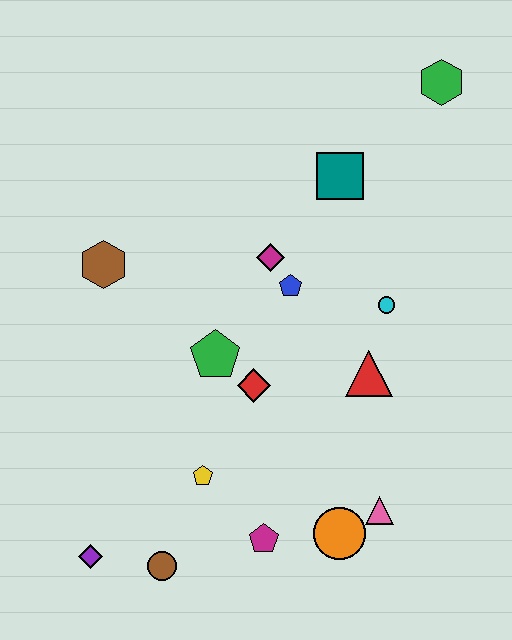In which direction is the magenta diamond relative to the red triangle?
The magenta diamond is above the red triangle.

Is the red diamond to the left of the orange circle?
Yes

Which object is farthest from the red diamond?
The green hexagon is farthest from the red diamond.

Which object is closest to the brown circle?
The purple diamond is closest to the brown circle.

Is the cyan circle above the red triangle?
Yes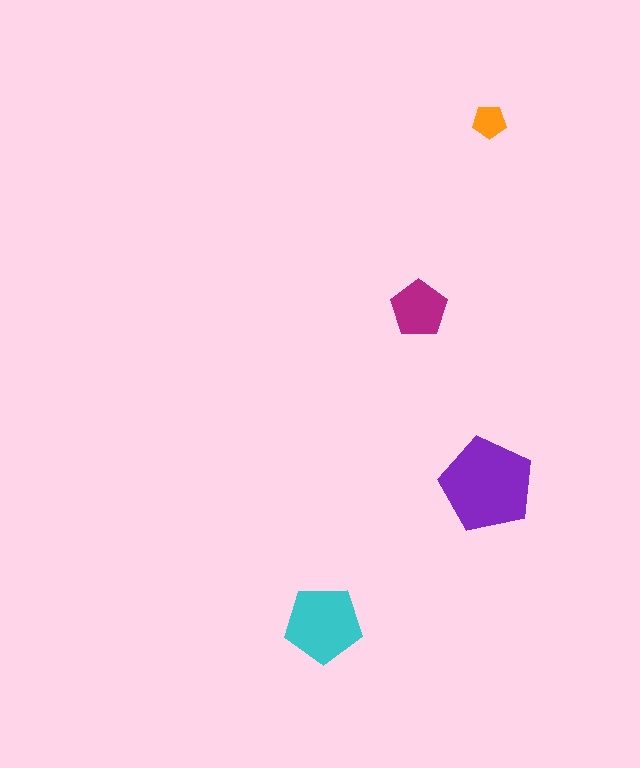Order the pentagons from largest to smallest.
the purple one, the cyan one, the magenta one, the orange one.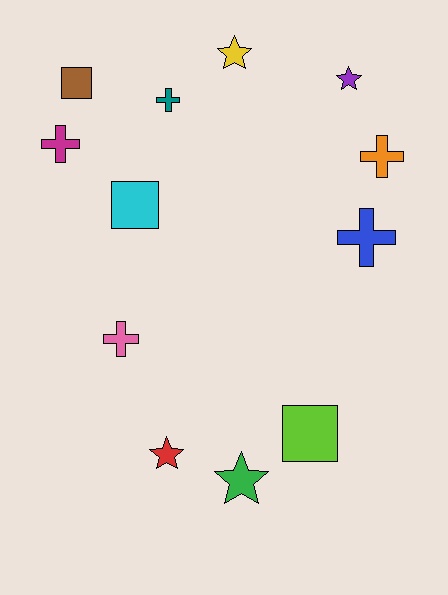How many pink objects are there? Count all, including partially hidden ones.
There is 1 pink object.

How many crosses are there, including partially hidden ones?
There are 5 crosses.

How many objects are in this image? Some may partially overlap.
There are 12 objects.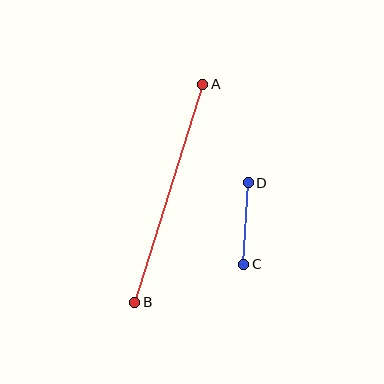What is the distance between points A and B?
The distance is approximately 228 pixels.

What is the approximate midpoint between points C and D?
The midpoint is at approximately (246, 224) pixels.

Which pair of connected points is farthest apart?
Points A and B are farthest apart.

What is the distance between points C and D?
The distance is approximately 82 pixels.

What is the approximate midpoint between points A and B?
The midpoint is at approximately (169, 193) pixels.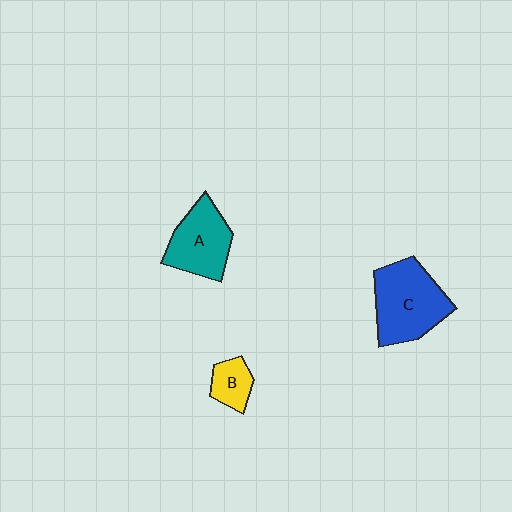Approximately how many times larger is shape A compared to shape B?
Approximately 2.1 times.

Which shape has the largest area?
Shape C (blue).